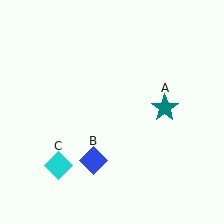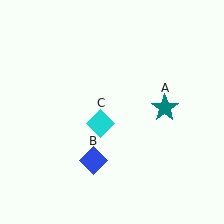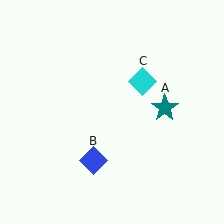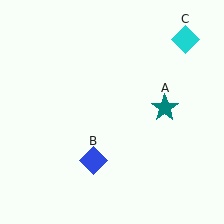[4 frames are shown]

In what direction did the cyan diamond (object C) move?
The cyan diamond (object C) moved up and to the right.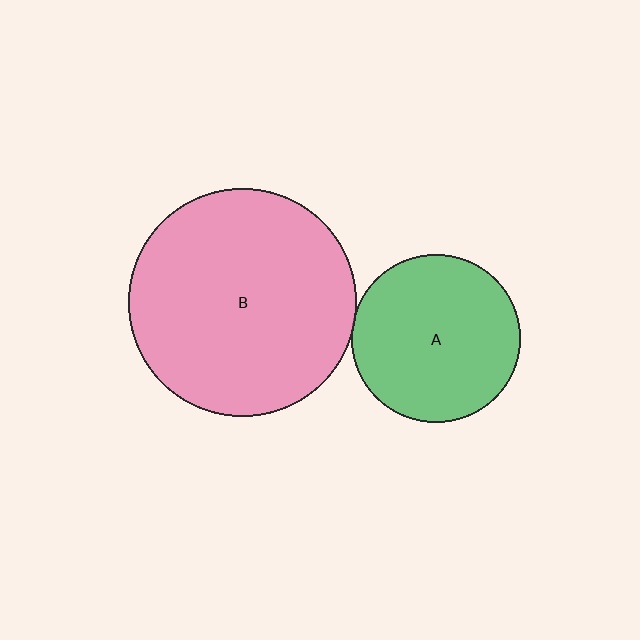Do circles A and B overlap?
Yes.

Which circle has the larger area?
Circle B (pink).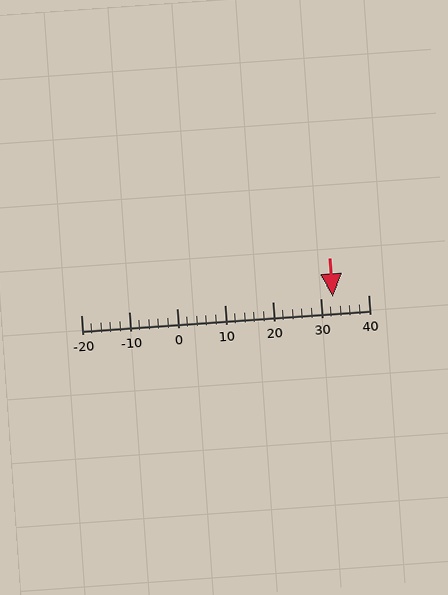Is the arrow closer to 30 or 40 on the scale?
The arrow is closer to 30.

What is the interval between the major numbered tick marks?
The major tick marks are spaced 10 units apart.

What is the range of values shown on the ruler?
The ruler shows values from -20 to 40.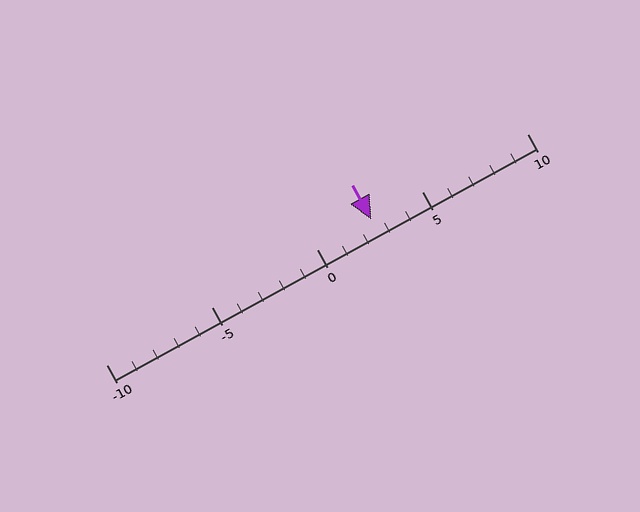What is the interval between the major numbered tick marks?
The major tick marks are spaced 5 units apart.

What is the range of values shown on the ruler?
The ruler shows values from -10 to 10.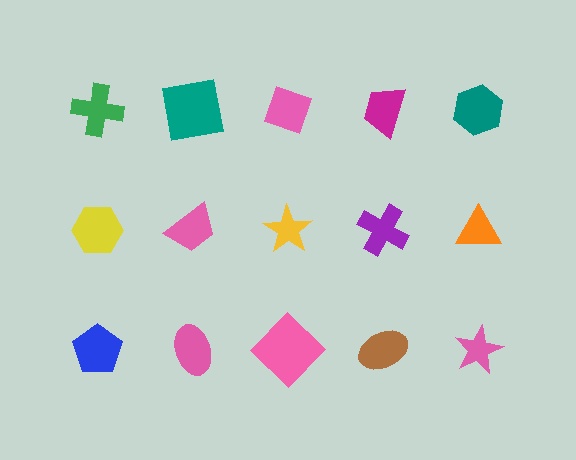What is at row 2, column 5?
An orange triangle.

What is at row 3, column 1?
A blue pentagon.